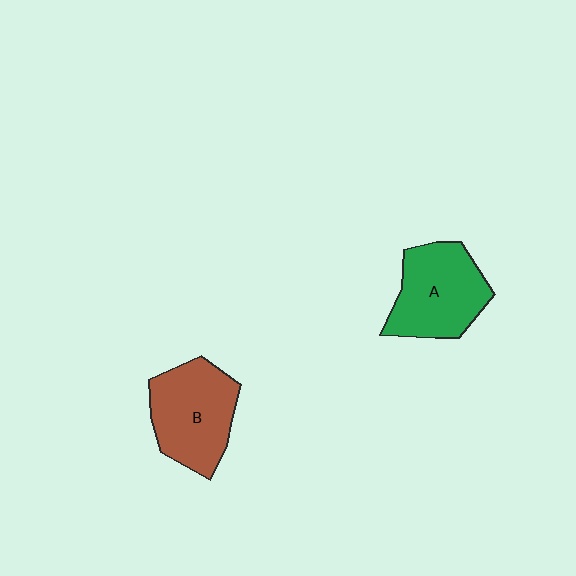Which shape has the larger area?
Shape B (brown).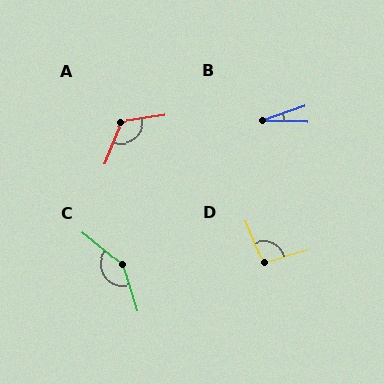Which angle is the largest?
C, at approximately 146 degrees.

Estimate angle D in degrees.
Approximately 96 degrees.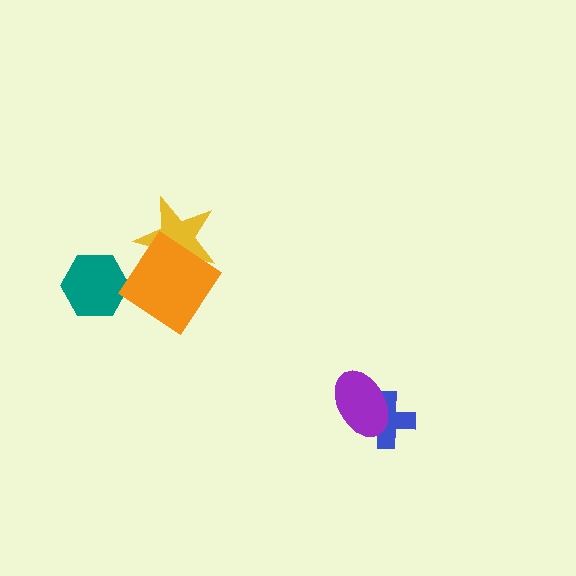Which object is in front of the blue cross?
The purple ellipse is in front of the blue cross.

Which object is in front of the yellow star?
The orange diamond is in front of the yellow star.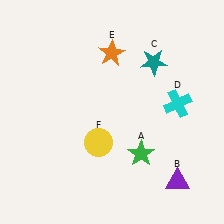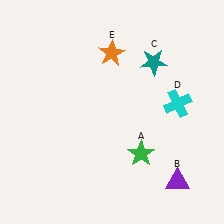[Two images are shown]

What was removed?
The yellow circle (F) was removed in Image 2.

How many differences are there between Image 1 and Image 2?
There is 1 difference between the two images.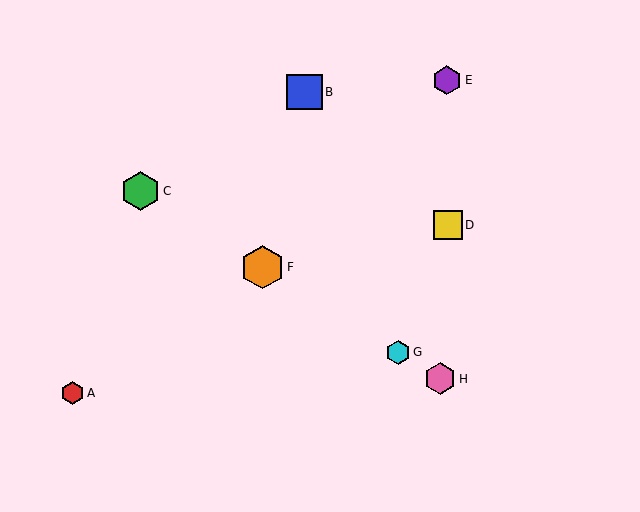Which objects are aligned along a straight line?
Objects C, F, G, H are aligned along a straight line.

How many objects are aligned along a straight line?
4 objects (C, F, G, H) are aligned along a straight line.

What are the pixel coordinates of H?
Object H is at (440, 379).